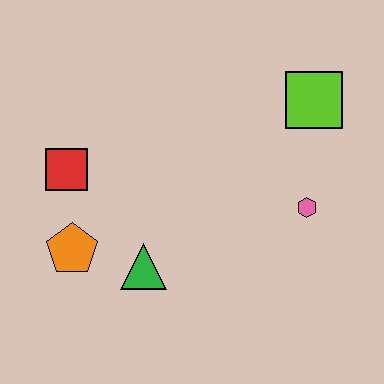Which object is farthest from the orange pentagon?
The lime square is farthest from the orange pentagon.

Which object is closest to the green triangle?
The orange pentagon is closest to the green triangle.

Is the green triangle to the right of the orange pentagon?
Yes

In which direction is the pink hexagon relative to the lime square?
The pink hexagon is below the lime square.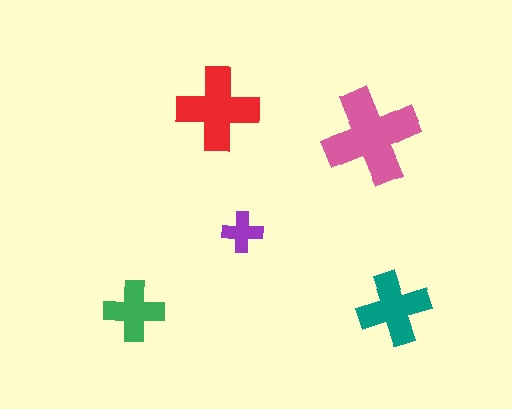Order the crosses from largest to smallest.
the pink one, the red one, the teal one, the green one, the purple one.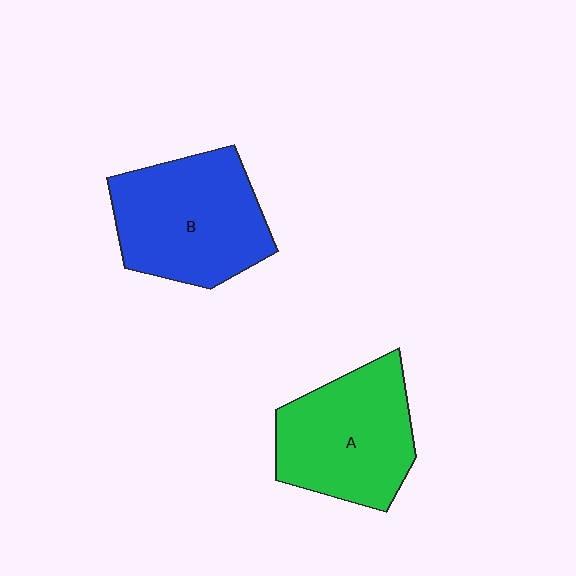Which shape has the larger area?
Shape B (blue).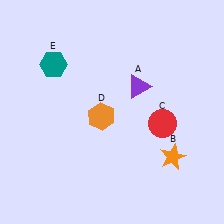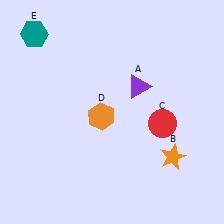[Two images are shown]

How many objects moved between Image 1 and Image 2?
1 object moved between the two images.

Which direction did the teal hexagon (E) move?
The teal hexagon (E) moved up.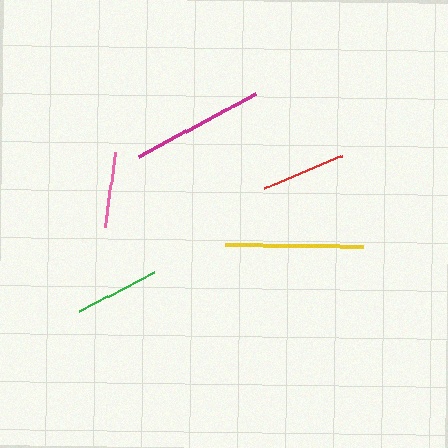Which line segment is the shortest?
The pink line is the shortest at approximately 77 pixels.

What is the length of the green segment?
The green segment is approximately 85 pixels long.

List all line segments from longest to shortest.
From longest to shortest: yellow, magenta, green, red, pink.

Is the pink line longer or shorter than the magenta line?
The magenta line is longer than the pink line.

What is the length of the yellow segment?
The yellow segment is approximately 138 pixels long.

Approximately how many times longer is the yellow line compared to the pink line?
The yellow line is approximately 1.8 times the length of the pink line.